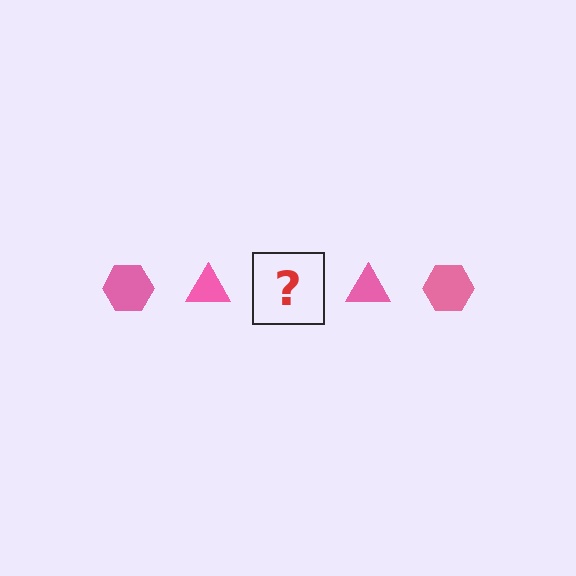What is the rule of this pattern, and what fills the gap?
The rule is that the pattern cycles through hexagon, triangle shapes in pink. The gap should be filled with a pink hexagon.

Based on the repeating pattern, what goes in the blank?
The blank should be a pink hexagon.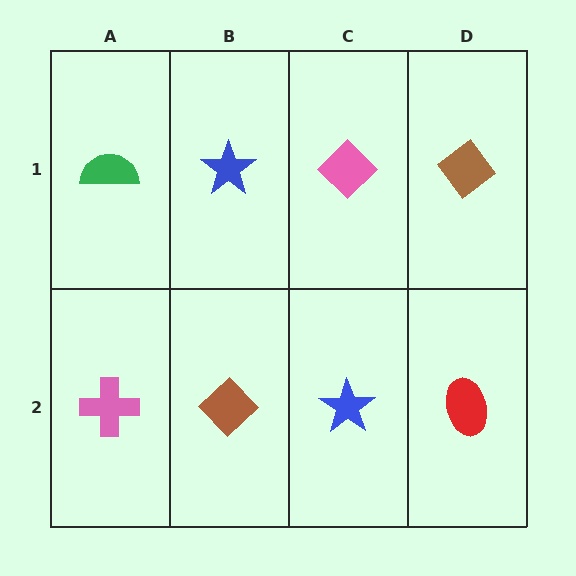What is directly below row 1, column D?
A red ellipse.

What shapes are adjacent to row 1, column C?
A blue star (row 2, column C), a blue star (row 1, column B), a brown diamond (row 1, column D).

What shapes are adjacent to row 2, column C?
A pink diamond (row 1, column C), a brown diamond (row 2, column B), a red ellipse (row 2, column D).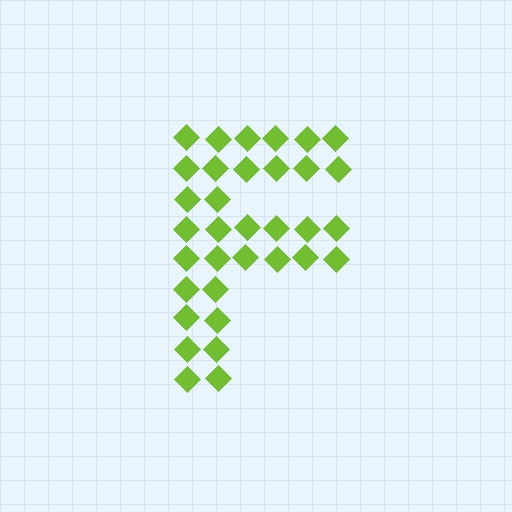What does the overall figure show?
The overall figure shows the letter F.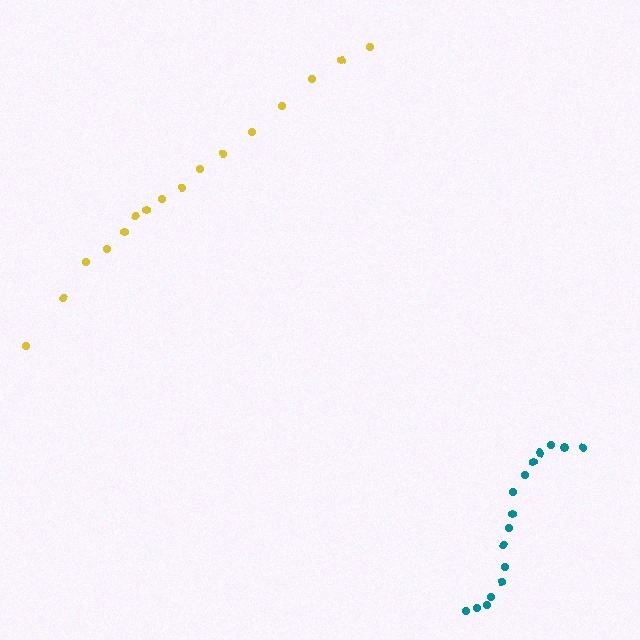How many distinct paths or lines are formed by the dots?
There are 2 distinct paths.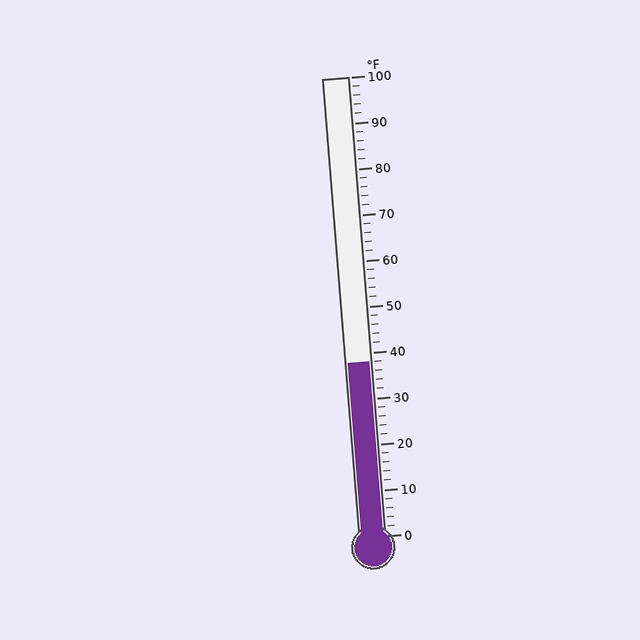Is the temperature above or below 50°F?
The temperature is below 50°F.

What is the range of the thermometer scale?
The thermometer scale ranges from 0°F to 100°F.